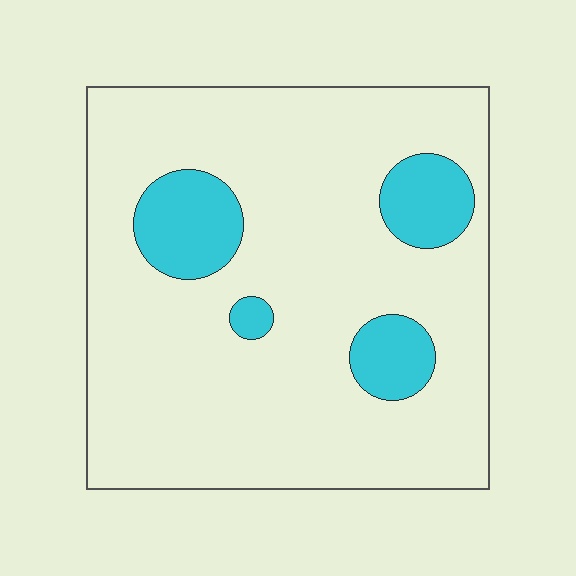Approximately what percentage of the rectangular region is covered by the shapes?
Approximately 15%.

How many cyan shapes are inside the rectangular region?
4.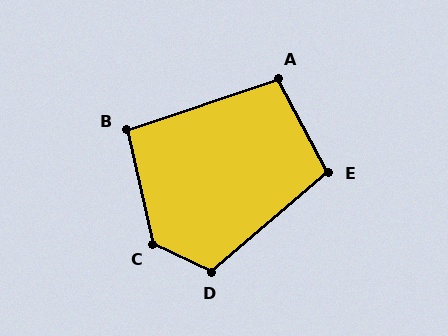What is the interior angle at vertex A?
Approximately 99 degrees (obtuse).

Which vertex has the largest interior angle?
C, at approximately 128 degrees.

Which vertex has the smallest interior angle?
B, at approximately 96 degrees.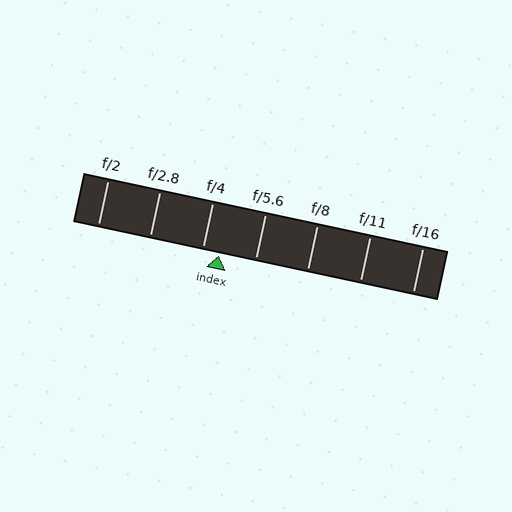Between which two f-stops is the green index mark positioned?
The index mark is between f/4 and f/5.6.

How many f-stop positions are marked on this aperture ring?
There are 7 f-stop positions marked.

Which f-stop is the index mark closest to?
The index mark is closest to f/4.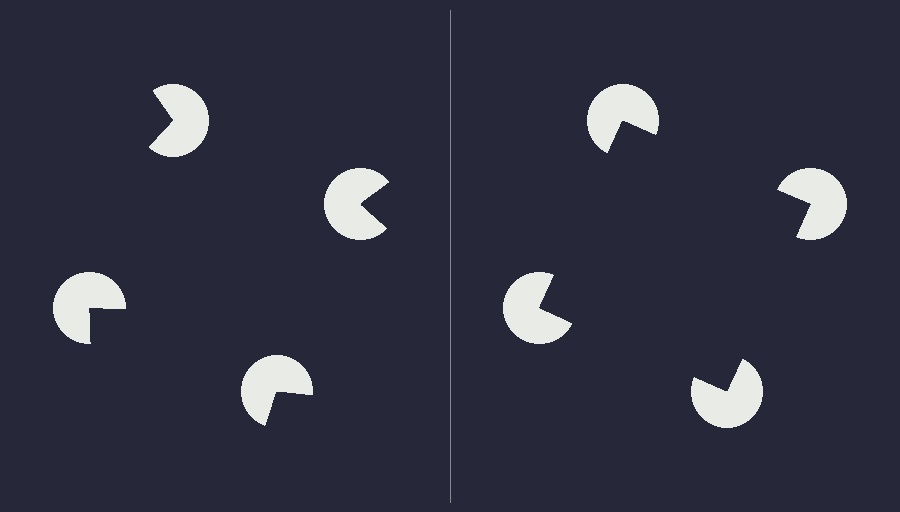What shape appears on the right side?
An illusory square.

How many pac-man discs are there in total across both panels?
8 — 4 on each side.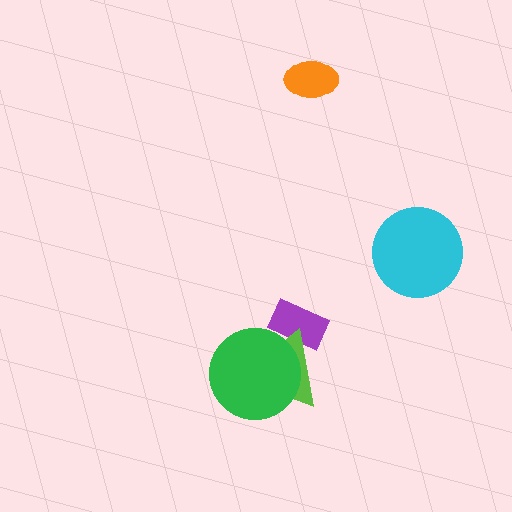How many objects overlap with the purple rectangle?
1 object overlaps with the purple rectangle.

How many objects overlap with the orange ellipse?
0 objects overlap with the orange ellipse.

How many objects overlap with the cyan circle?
0 objects overlap with the cyan circle.